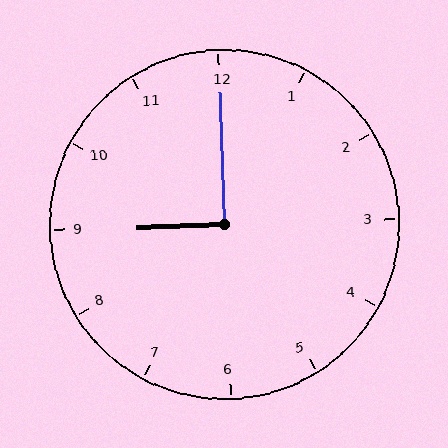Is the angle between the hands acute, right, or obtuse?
It is right.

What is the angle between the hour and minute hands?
Approximately 90 degrees.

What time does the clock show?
9:00.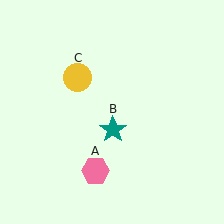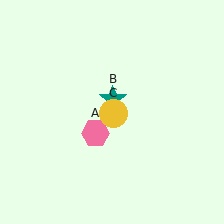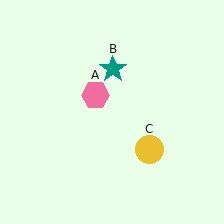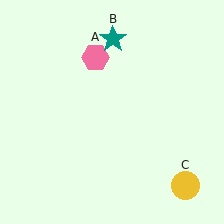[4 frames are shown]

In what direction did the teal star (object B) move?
The teal star (object B) moved up.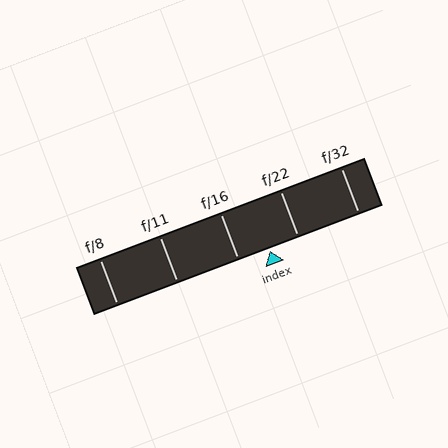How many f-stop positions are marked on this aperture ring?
There are 5 f-stop positions marked.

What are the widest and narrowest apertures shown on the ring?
The widest aperture shown is f/8 and the narrowest is f/32.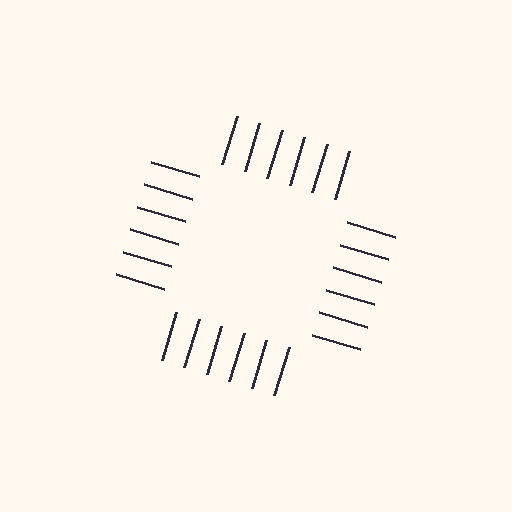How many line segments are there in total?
24 — 6 along each of the 4 edges.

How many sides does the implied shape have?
4 sides — the line-ends trace a square.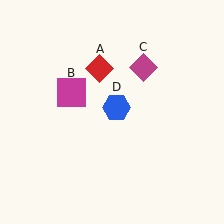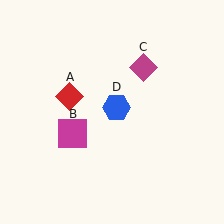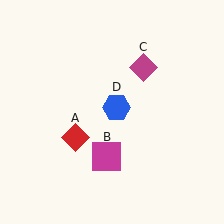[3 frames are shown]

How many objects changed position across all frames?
2 objects changed position: red diamond (object A), magenta square (object B).